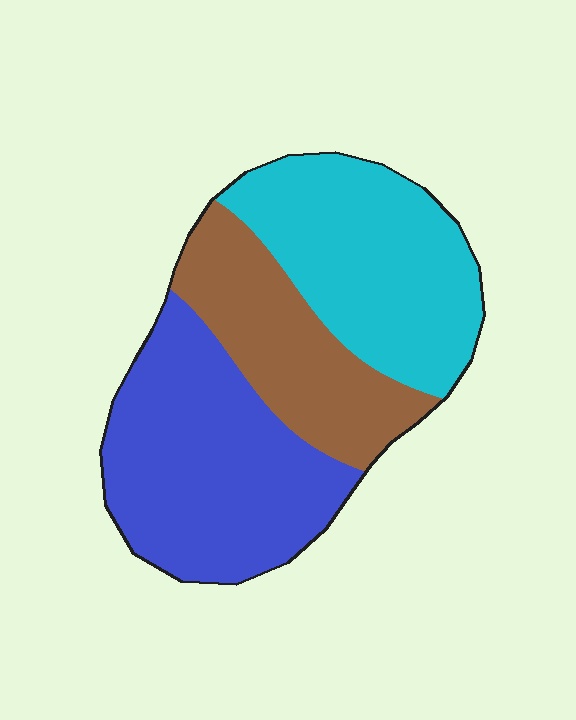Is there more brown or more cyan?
Cyan.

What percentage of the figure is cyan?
Cyan covers about 35% of the figure.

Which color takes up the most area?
Blue, at roughly 40%.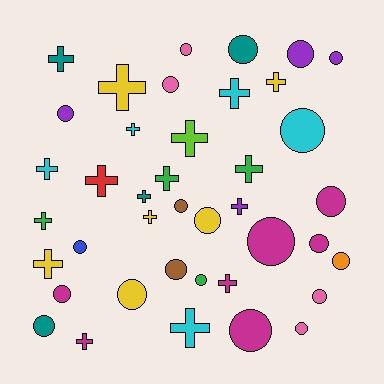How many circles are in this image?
There are 22 circles.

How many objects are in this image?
There are 40 objects.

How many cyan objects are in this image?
There are 5 cyan objects.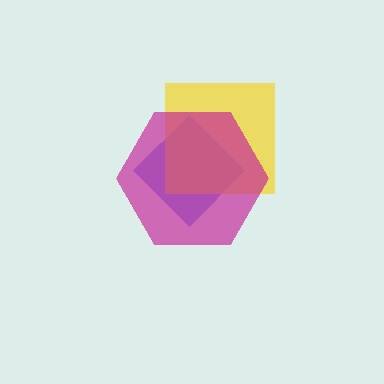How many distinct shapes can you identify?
There are 3 distinct shapes: a blue diamond, a yellow square, a magenta hexagon.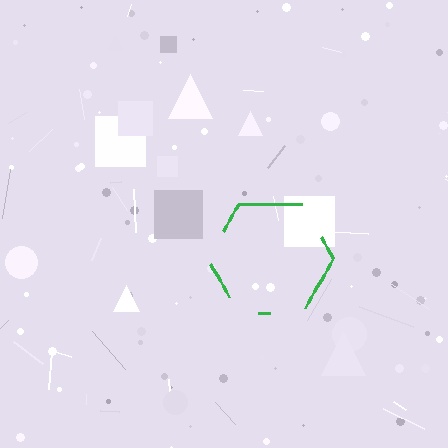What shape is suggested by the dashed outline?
The dashed outline suggests a hexagon.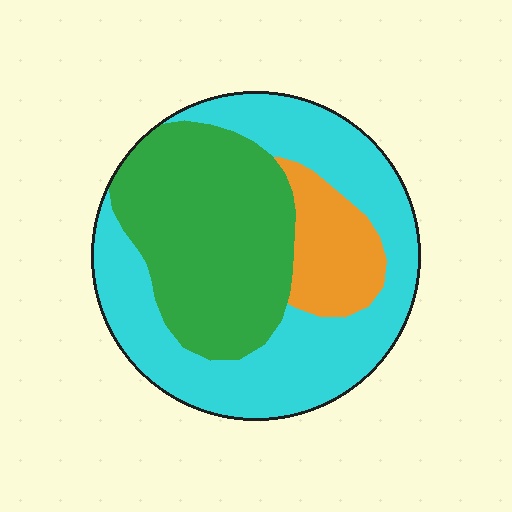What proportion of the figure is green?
Green takes up between a third and a half of the figure.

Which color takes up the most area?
Cyan, at roughly 50%.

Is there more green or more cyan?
Cyan.